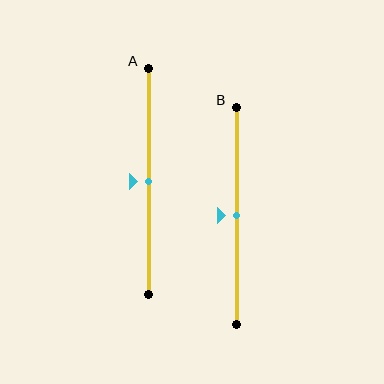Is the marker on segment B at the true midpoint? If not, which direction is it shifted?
Yes, the marker on segment B is at the true midpoint.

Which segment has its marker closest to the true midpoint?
Segment A has its marker closest to the true midpoint.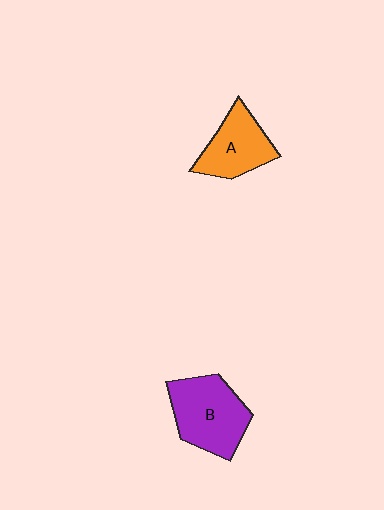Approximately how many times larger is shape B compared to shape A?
Approximately 1.3 times.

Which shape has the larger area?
Shape B (purple).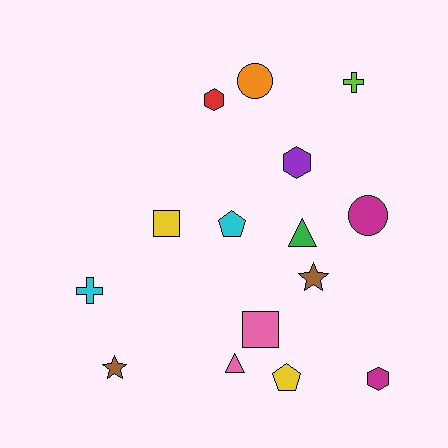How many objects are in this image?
There are 15 objects.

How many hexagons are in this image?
There are 3 hexagons.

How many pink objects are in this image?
There are 2 pink objects.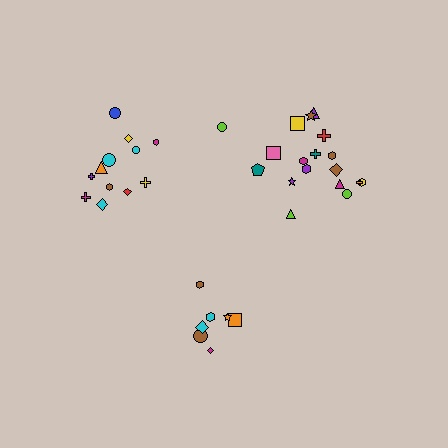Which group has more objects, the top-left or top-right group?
The top-right group.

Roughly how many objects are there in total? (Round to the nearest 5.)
Roughly 35 objects in total.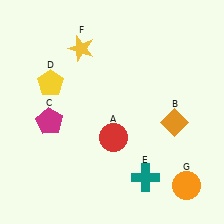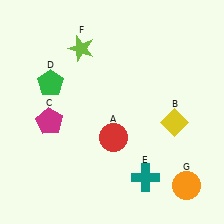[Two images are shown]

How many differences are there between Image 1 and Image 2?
There are 3 differences between the two images.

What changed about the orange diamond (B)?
In Image 1, B is orange. In Image 2, it changed to yellow.